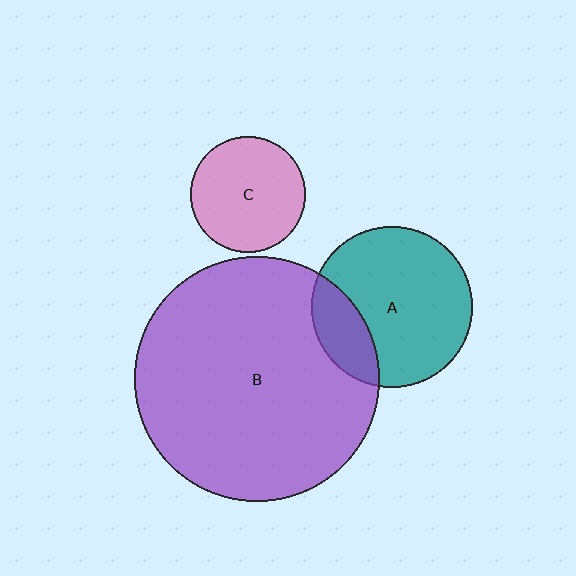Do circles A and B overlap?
Yes.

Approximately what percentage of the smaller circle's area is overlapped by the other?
Approximately 20%.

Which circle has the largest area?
Circle B (purple).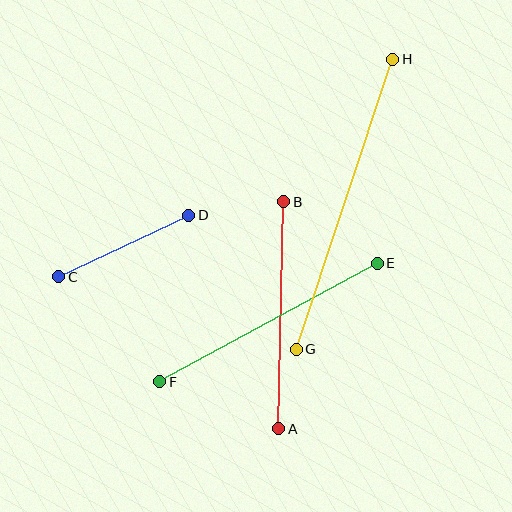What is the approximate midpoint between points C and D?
The midpoint is at approximately (124, 246) pixels.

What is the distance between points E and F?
The distance is approximately 248 pixels.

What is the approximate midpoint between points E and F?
The midpoint is at approximately (268, 323) pixels.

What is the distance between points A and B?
The distance is approximately 227 pixels.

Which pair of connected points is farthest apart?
Points G and H are farthest apart.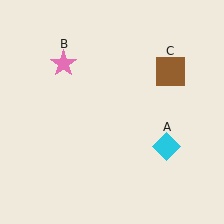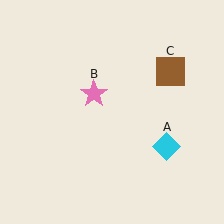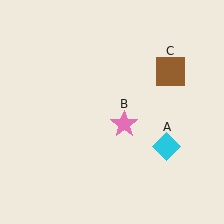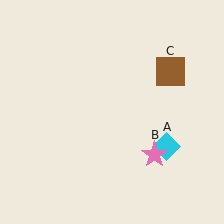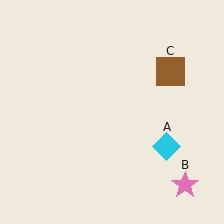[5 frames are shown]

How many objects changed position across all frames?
1 object changed position: pink star (object B).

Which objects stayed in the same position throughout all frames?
Cyan diamond (object A) and brown square (object C) remained stationary.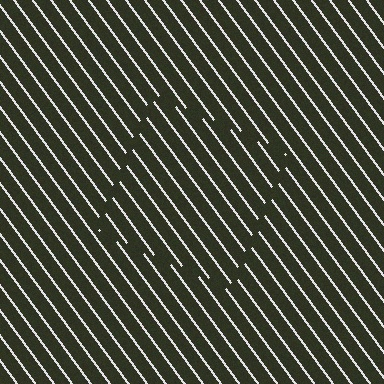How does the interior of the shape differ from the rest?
The interior of the shape contains the same grating, shifted by half a period — the contour is defined by the phase discontinuity where line-ends from the inner and outer gratings abut.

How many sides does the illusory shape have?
4 sides — the line-ends trace a square.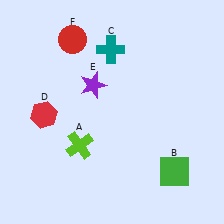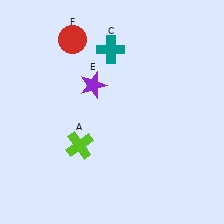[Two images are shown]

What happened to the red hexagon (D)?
The red hexagon (D) was removed in Image 2. It was in the bottom-left area of Image 1.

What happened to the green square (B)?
The green square (B) was removed in Image 2. It was in the bottom-right area of Image 1.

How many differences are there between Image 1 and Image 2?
There are 2 differences between the two images.